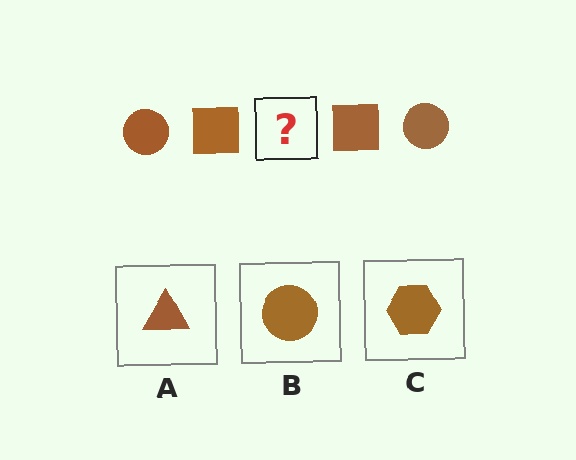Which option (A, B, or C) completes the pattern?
B.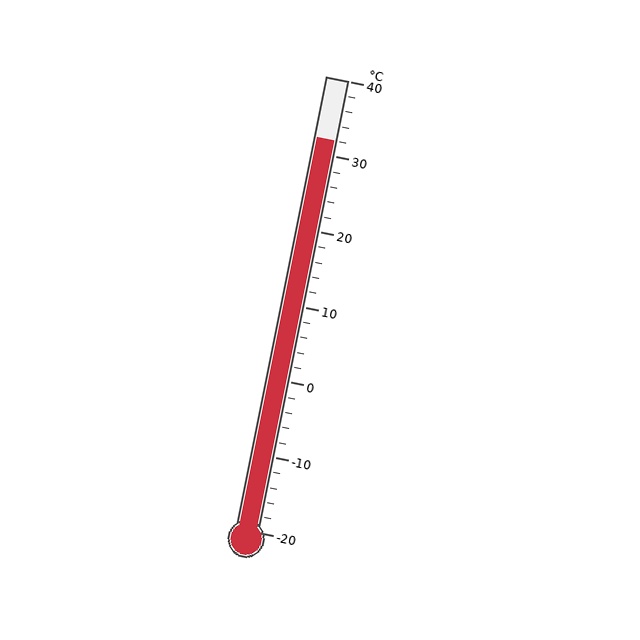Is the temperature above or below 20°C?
The temperature is above 20°C.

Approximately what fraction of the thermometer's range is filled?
The thermometer is filled to approximately 85% of its range.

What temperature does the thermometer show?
The thermometer shows approximately 32°C.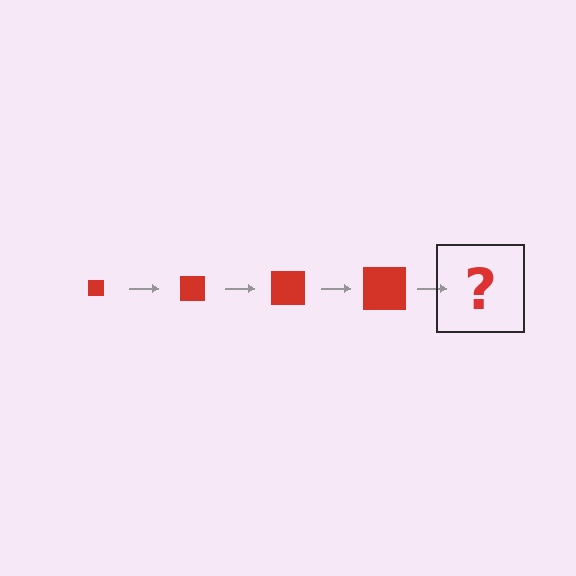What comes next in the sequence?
The next element should be a red square, larger than the previous one.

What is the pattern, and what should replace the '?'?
The pattern is that the square gets progressively larger each step. The '?' should be a red square, larger than the previous one.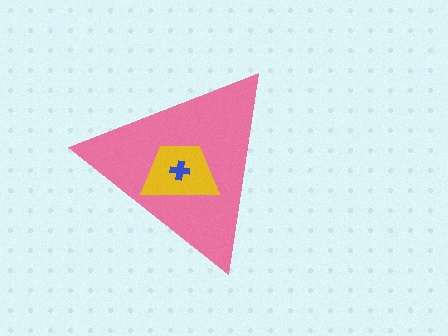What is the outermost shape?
The pink triangle.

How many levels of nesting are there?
3.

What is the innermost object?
The blue cross.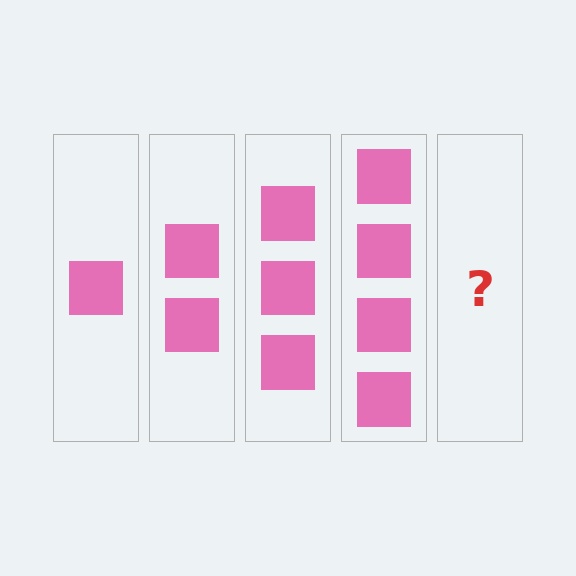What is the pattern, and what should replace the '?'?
The pattern is that each step adds one more square. The '?' should be 5 squares.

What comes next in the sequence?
The next element should be 5 squares.